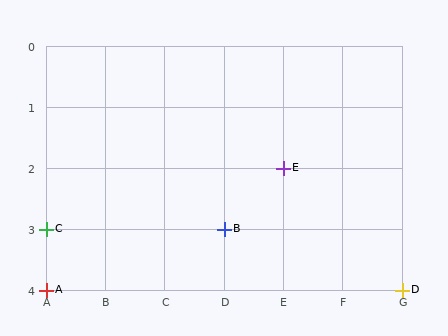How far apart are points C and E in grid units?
Points C and E are 4 columns and 1 row apart (about 4.1 grid units diagonally).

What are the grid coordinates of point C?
Point C is at grid coordinates (A, 3).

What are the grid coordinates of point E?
Point E is at grid coordinates (E, 2).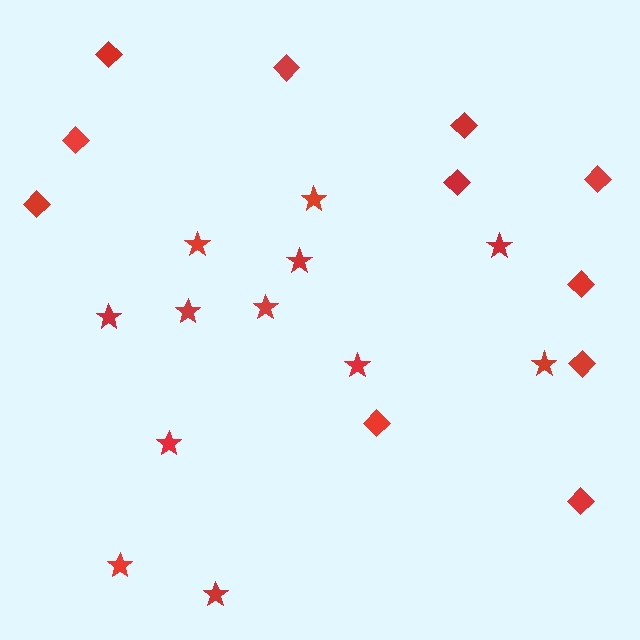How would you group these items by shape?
There are 2 groups: one group of stars (12) and one group of diamonds (11).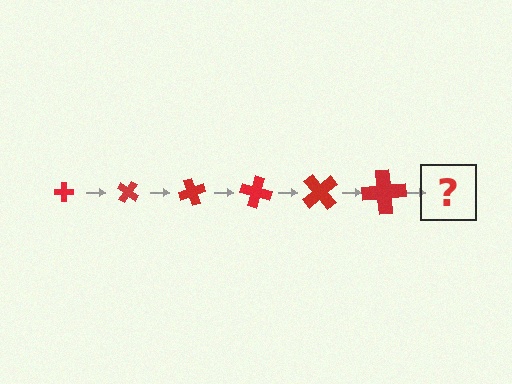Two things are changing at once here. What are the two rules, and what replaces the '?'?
The two rules are that the cross grows larger each step and it rotates 35 degrees each step. The '?' should be a cross, larger than the previous one and rotated 210 degrees from the start.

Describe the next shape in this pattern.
It should be a cross, larger than the previous one and rotated 210 degrees from the start.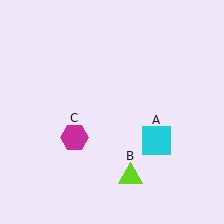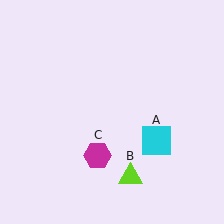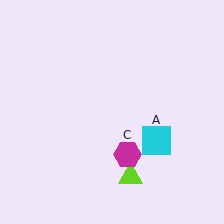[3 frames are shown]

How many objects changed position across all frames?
1 object changed position: magenta hexagon (object C).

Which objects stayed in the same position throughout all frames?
Cyan square (object A) and lime triangle (object B) remained stationary.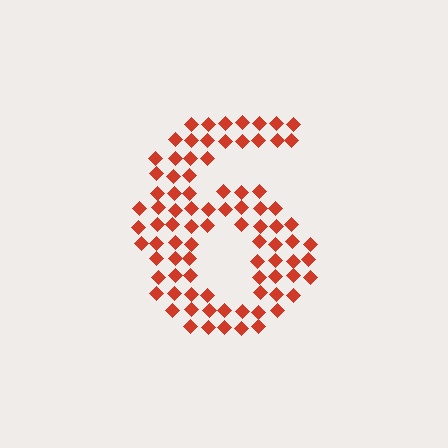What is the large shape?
The large shape is the digit 6.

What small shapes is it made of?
It is made of small diamonds.